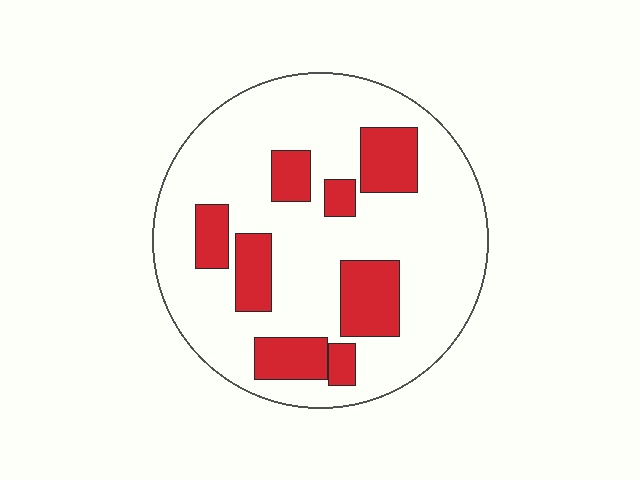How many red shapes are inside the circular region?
8.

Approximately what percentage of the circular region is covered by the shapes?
Approximately 25%.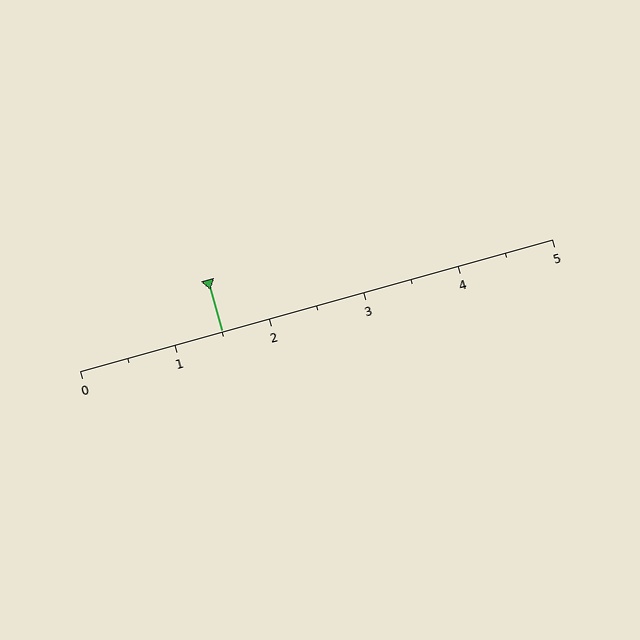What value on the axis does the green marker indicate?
The marker indicates approximately 1.5.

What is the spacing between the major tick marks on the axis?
The major ticks are spaced 1 apart.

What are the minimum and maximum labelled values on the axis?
The axis runs from 0 to 5.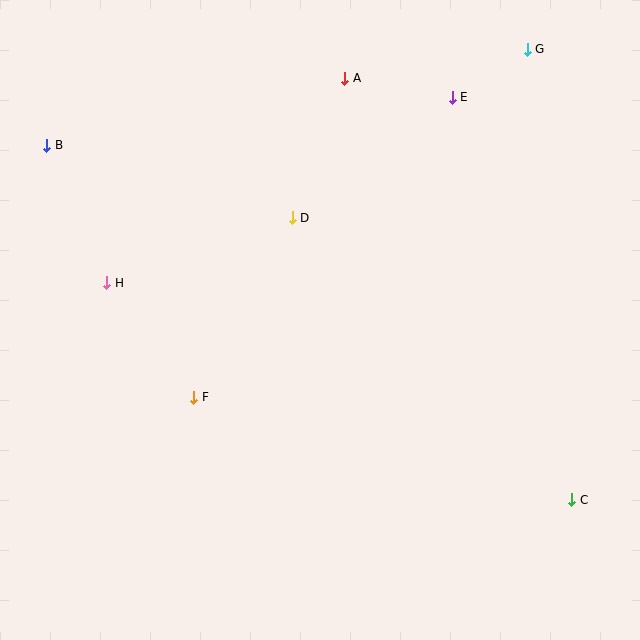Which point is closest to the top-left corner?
Point B is closest to the top-left corner.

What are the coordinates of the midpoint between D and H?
The midpoint between D and H is at (199, 250).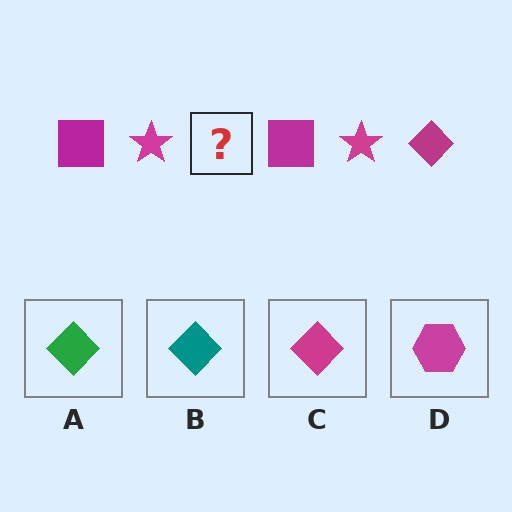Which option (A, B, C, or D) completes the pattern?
C.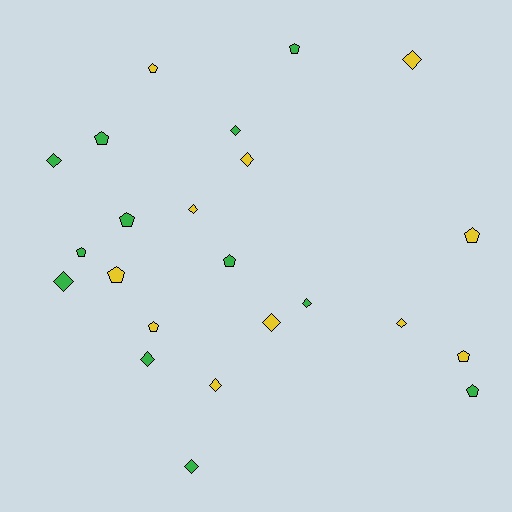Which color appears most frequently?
Green, with 12 objects.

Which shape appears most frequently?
Diamond, with 12 objects.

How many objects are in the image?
There are 23 objects.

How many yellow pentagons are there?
There are 5 yellow pentagons.